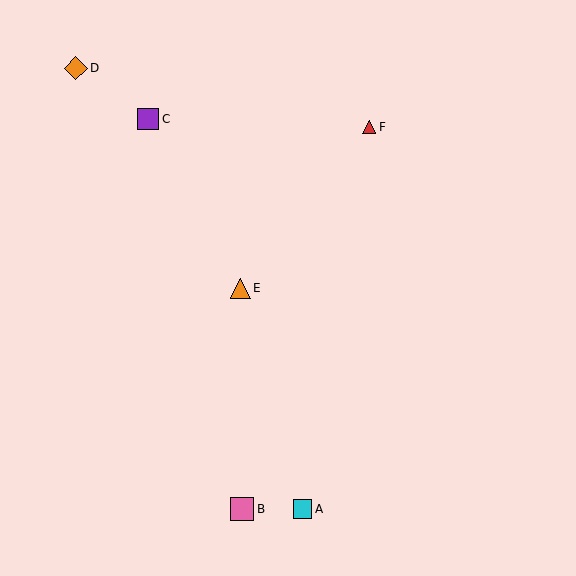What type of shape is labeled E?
Shape E is an orange triangle.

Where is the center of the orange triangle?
The center of the orange triangle is at (240, 288).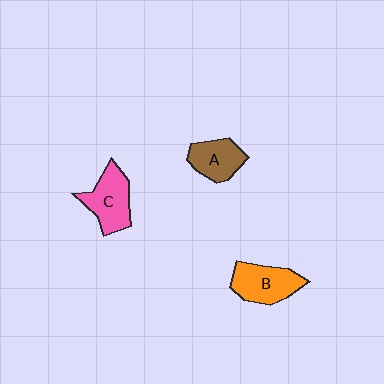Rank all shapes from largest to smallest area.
From largest to smallest: C (pink), B (orange), A (brown).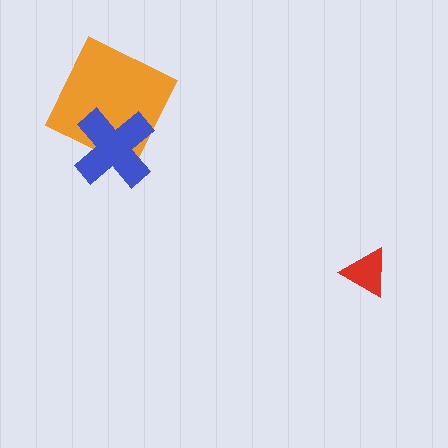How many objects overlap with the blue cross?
1 object overlaps with the blue cross.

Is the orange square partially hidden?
Yes, it is partially covered by another shape.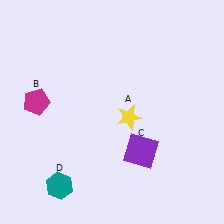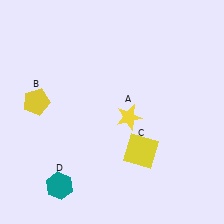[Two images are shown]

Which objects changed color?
B changed from magenta to yellow. C changed from purple to yellow.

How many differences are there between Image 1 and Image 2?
There are 2 differences between the two images.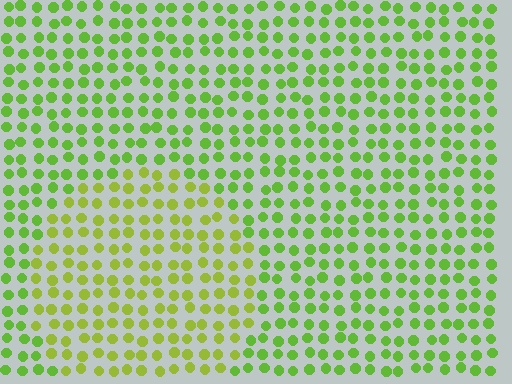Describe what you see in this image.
The image is filled with small lime elements in a uniform arrangement. A circle-shaped region is visible where the elements are tinted to a slightly different hue, forming a subtle color boundary.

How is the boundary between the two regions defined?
The boundary is defined purely by a slight shift in hue (about 24 degrees). Spacing, size, and orientation are identical on both sides.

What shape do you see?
I see a circle.